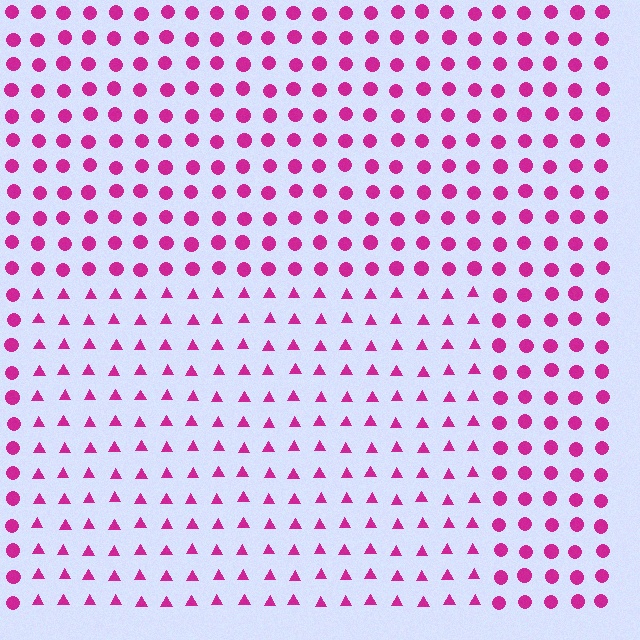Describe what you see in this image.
The image is filled with small magenta elements arranged in a uniform grid. A rectangle-shaped region contains triangles, while the surrounding area contains circles. The boundary is defined purely by the change in element shape.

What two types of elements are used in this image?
The image uses triangles inside the rectangle region and circles outside it.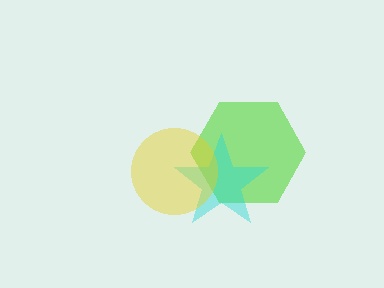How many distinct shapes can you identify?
There are 3 distinct shapes: a lime hexagon, a cyan star, a yellow circle.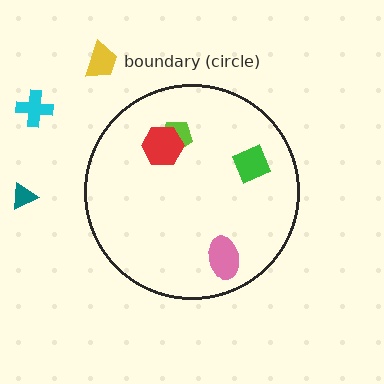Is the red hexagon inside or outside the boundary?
Inside.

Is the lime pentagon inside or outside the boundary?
Inside.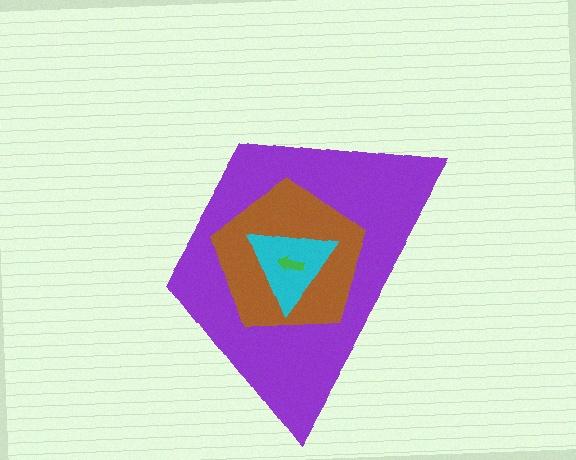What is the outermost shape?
The purple trapezoid.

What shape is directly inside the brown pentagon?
The cyan triangle.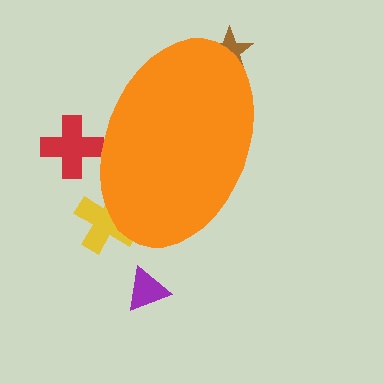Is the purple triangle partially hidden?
No, the purple triangle is fully visible.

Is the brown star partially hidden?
Yes, the brown star is partially hidden behind the orange ellipse.